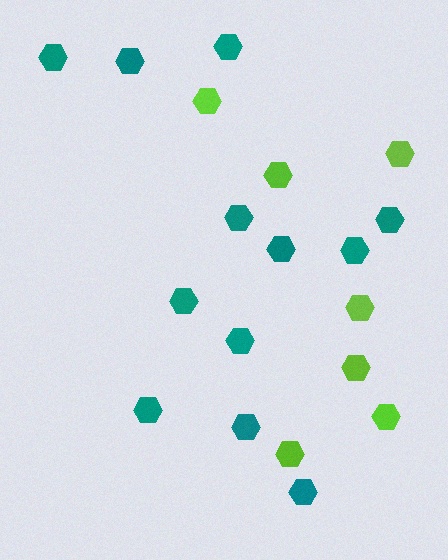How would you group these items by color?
There are 2 groups: one group of teal hexagons (12) and one group of lime hexagons (7).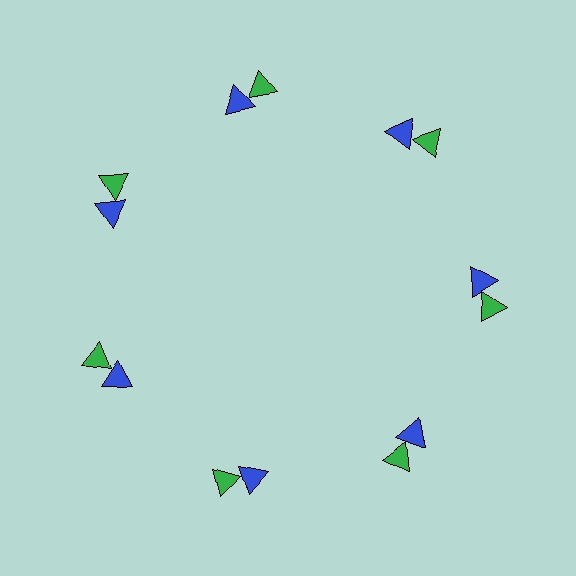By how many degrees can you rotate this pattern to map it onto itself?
The pattern maps onto itself every 51 degrees of rotation.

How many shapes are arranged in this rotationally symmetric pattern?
There are 14 shapes, arranged in 7 groups of 2.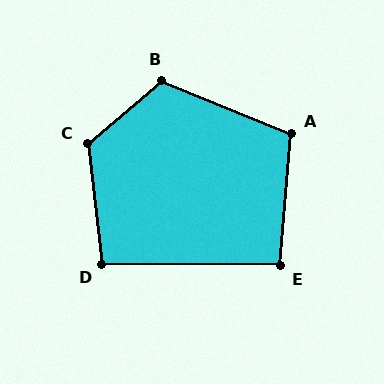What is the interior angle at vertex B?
Approximately 118 degrees (obtuse).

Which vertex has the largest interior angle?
C, at approximately 123 degrees.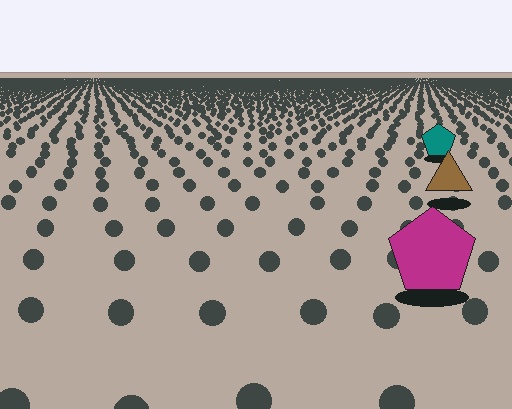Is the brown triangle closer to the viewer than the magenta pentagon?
No. The magenta pentagon is closer — you can tell from the texture gradient: the ground texture is coarser near it.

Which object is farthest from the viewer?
The teal pentagon is farthest from the viewer. It appears smaller and the ground texture around it is denser.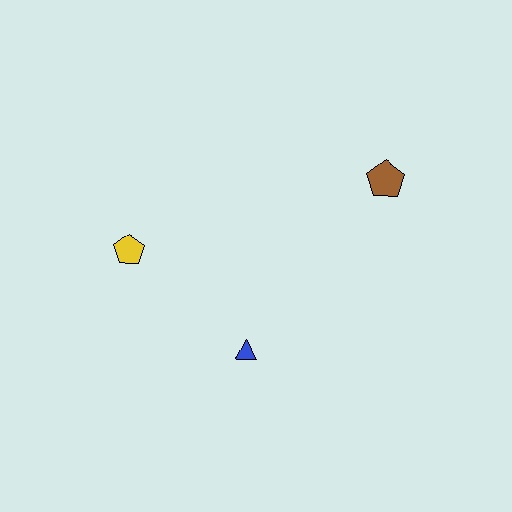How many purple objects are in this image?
There are no purple objects.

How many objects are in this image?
There are 3 objects.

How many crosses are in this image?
There are no crosses.